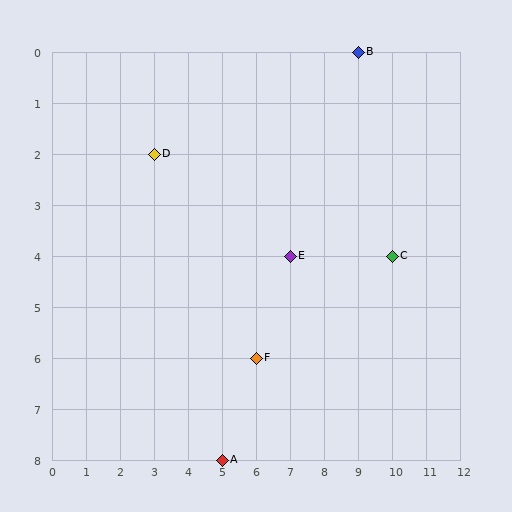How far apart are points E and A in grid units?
Points E and A are 2 columns and 4 rows apart (about 4.5 grid units diagonally).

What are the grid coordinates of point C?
Point C is at grid coordinates (10, 4).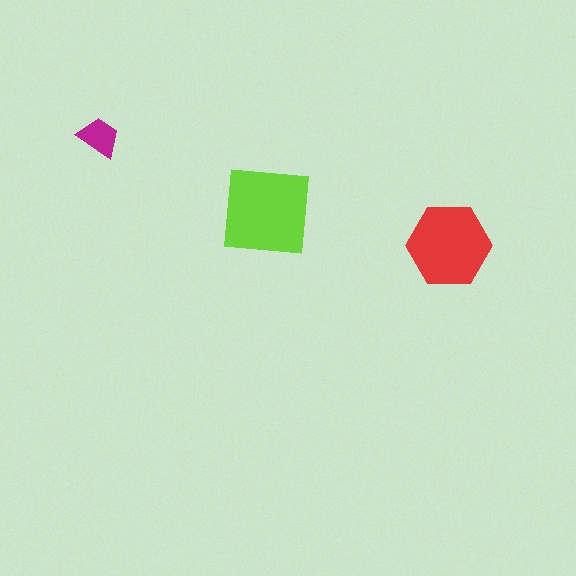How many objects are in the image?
There are 3 objects in the image.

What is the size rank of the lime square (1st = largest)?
1st.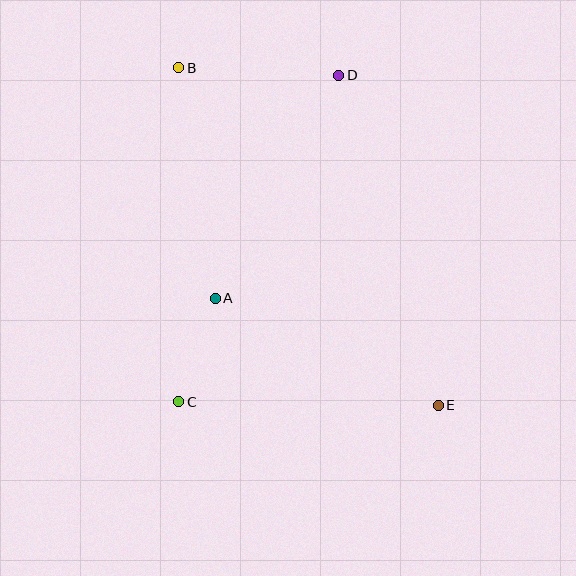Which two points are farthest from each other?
Points B and E are farthest from each other.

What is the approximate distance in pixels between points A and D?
The distance between A and D is approximately 255 pixels.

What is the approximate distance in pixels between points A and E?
The distance between A and E is approximately 247 pixels.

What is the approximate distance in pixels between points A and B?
The distance between A and B is approximately 234 pixels.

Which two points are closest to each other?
Points A and C are closest to each other.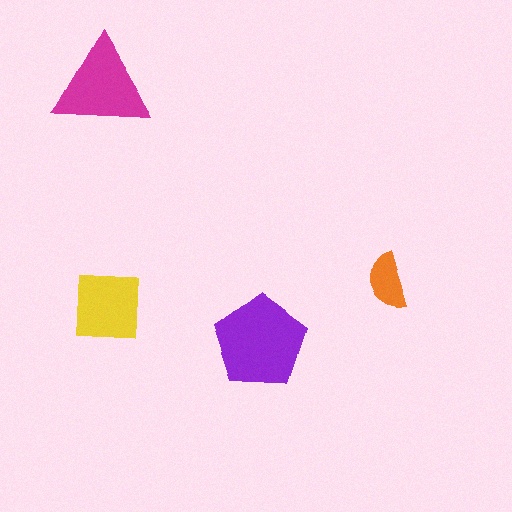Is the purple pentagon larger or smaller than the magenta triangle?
Larger.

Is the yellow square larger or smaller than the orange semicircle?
Larger.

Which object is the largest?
The purple pentagon.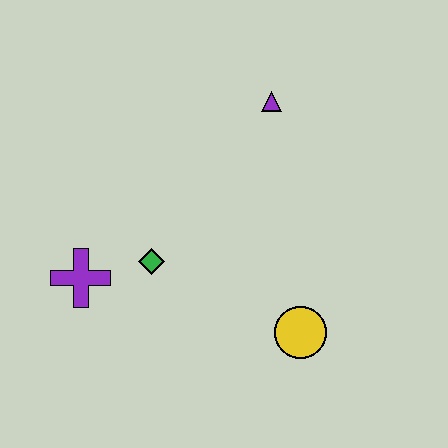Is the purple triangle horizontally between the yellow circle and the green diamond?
Yes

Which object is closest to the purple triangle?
The green diamond is closest to the purple triangle.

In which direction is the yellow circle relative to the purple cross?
The yellow circle is to the right of the purple cross.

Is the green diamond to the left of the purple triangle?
Yes